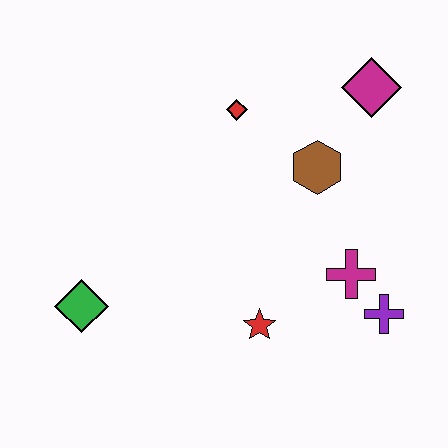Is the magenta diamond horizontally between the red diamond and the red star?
No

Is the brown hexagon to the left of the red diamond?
No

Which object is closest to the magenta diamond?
The brown hexagon is closest to the magenta diamond.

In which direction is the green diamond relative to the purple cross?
The green diamond is to the left of the purple cross.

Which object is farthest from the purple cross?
The green diamond is farthest from the purple cross.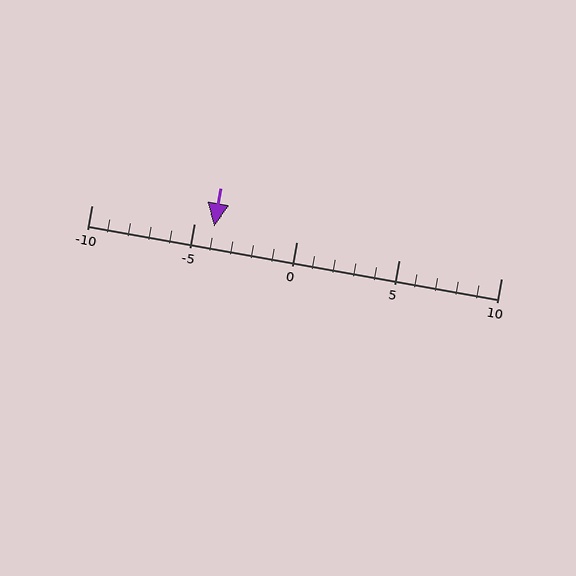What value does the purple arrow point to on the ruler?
The purple arrow points to approximately -4.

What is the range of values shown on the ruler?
The ruler shows values from -10 to 10.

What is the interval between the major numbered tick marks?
The major tick marks are spaced 5 units apart.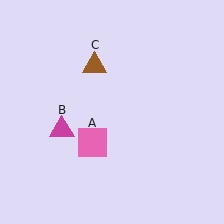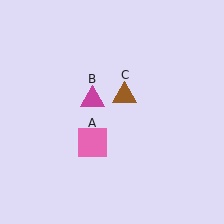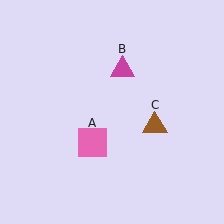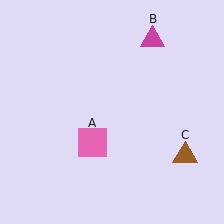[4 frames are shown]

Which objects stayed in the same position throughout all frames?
Pink square (object A) remained stationary.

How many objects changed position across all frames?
2 objects changed position: magenta triangle (object B), brown triangle (object C).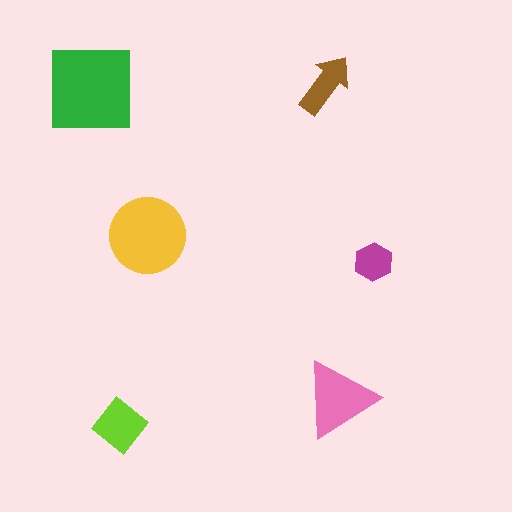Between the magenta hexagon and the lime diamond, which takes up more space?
The lime diamond.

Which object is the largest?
The green square.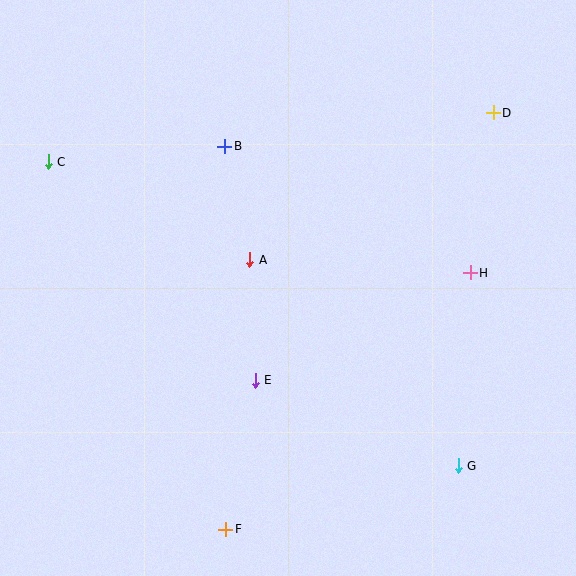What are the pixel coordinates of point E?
Point E is at (255, 380).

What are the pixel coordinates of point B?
Point B is at (225, 146).